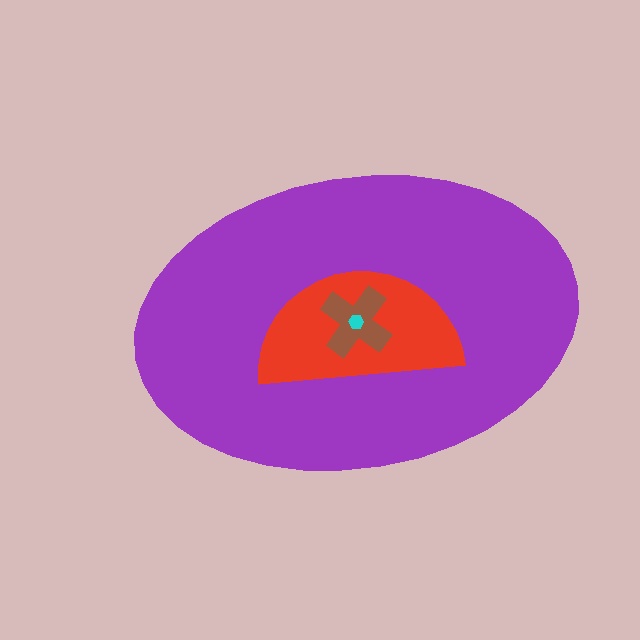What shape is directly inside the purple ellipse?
The red semicircle.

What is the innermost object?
The cyan hexagon.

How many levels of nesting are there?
4.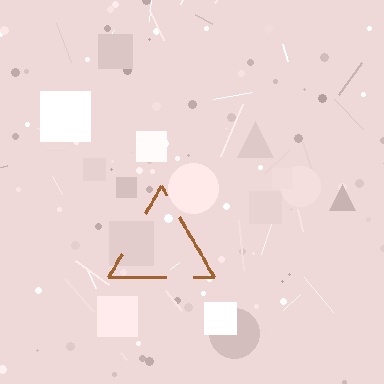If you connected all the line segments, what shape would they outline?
They would outline a triangle.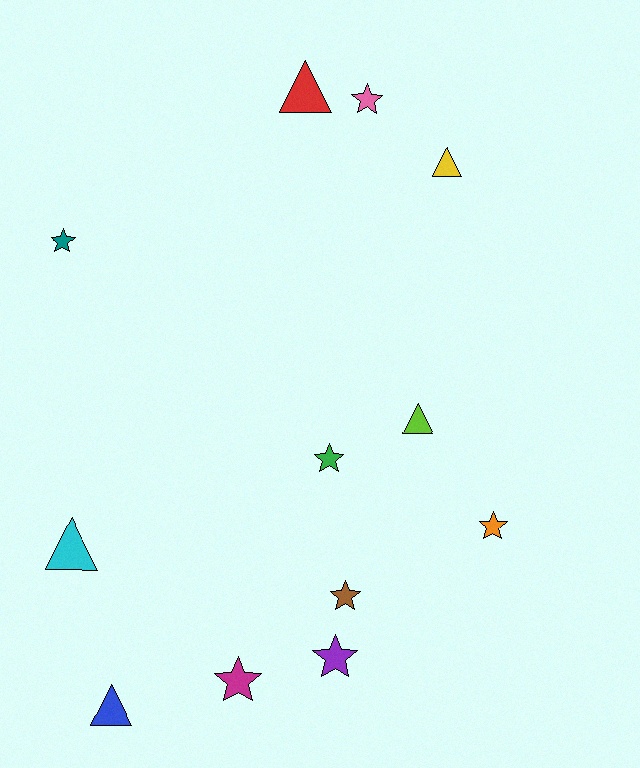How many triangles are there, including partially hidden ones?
There are 5 triangles.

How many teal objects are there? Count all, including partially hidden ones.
There is 1 teal object.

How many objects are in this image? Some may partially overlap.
There are 12 objects.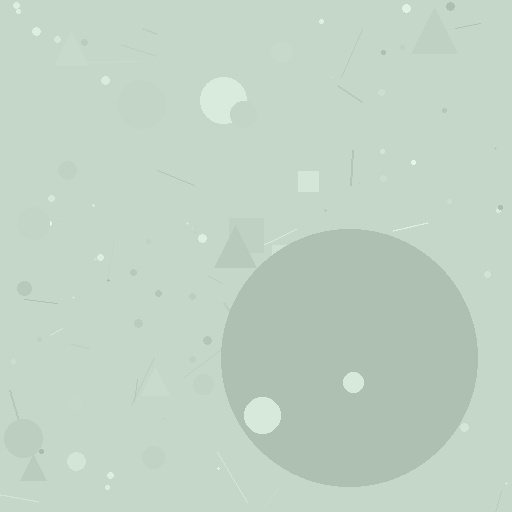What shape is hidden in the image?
A circle is hidden in the image.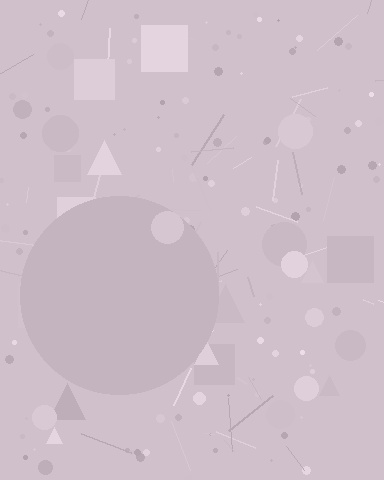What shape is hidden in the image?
A circle is hidden in the image.